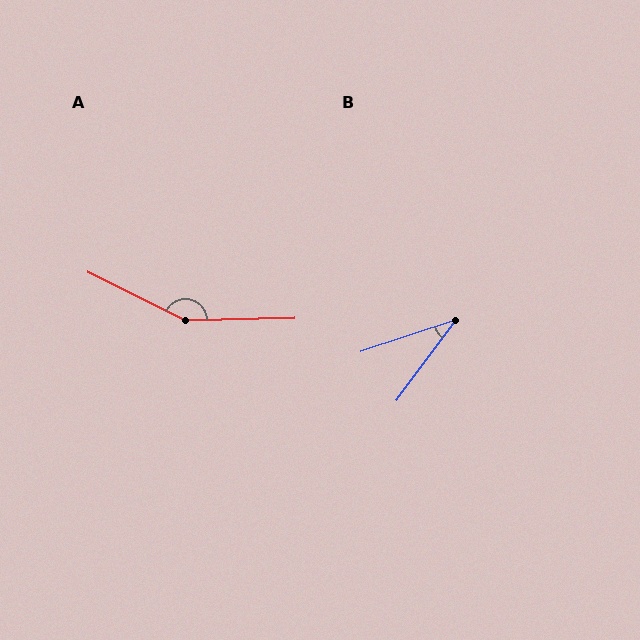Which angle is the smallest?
B, at approximately 35 degrees.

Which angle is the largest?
A, at approximately 152 degrees.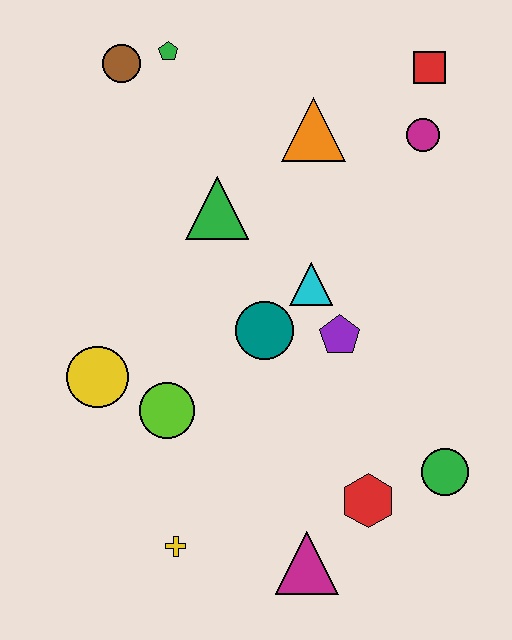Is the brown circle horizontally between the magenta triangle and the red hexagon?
No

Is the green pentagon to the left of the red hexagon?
Yes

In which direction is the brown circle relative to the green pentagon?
The brown circle is to the left of the green pentagon.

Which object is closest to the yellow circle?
The lime circle is closest to the yellow circle.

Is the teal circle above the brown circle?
No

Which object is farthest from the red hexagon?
The brown circle is farthest from the red hexagon.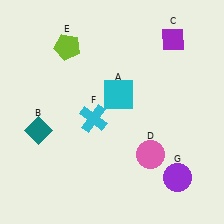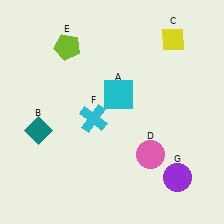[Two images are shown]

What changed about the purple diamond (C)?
In Image 1, C is purple. In Image 2, it changed to yellow.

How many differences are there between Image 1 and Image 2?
There is 1 difference between the two images.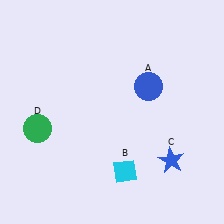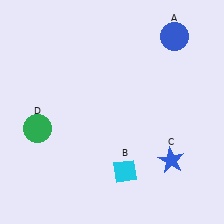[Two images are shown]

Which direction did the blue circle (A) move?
The blue circle (A) moved up.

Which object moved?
The blue circle (A) moved up.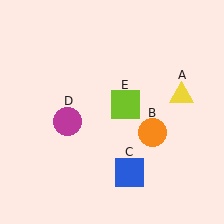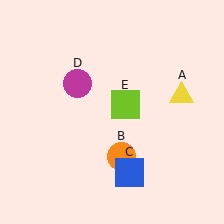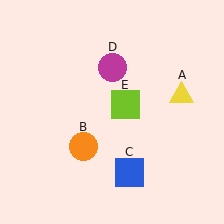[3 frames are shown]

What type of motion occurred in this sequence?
The orange circle (object B), magenta circle (object D) rotated clockwise around the center of the scene.